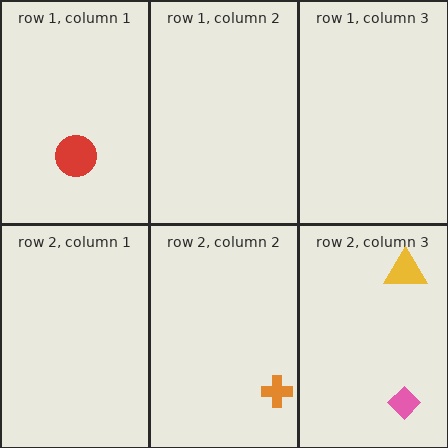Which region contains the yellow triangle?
The row 2, column 3 region.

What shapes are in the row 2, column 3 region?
The yellow triangle, the pink diamond.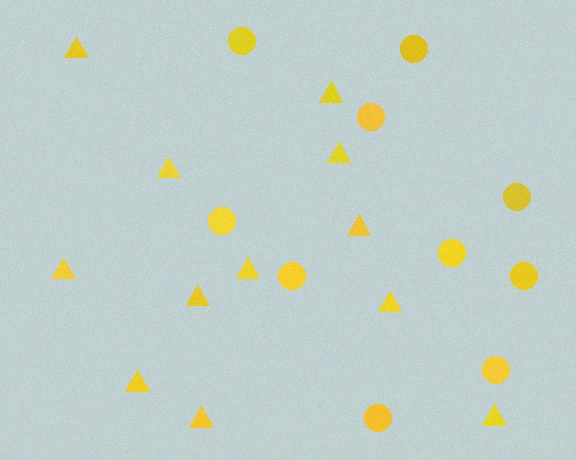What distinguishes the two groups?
There are 2 groups: one group of triangles (12) and one group of circles (10).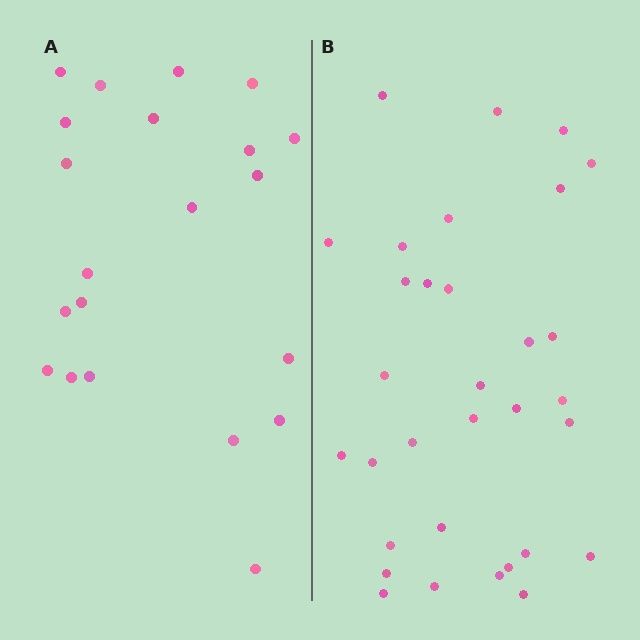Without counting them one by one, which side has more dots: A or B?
Region B (the right region) has more dots.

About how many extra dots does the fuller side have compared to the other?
Region B has roughly 12 or so more dots than region A.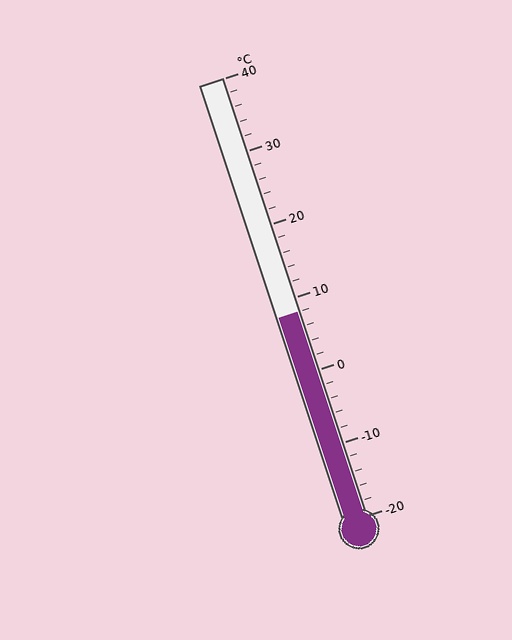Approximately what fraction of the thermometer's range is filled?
The thermometer is filled to approximately 45% of its range.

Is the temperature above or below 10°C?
The temperature is below 10°C.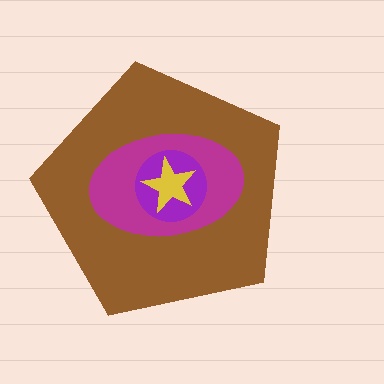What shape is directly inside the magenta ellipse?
The purple circle.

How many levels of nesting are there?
4.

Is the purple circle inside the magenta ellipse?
Yes.